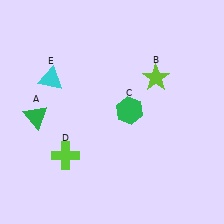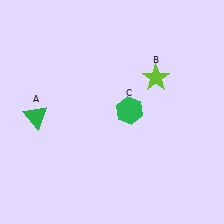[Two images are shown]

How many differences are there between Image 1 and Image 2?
There are 2 differences between the two images.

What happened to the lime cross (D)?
The lime cross (D) was removed in Image 2. It was in the bottom-left area of Image 1.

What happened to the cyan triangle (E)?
The cyan triangle (E) was removed in Image 2. It was in the top-left area of Image 1.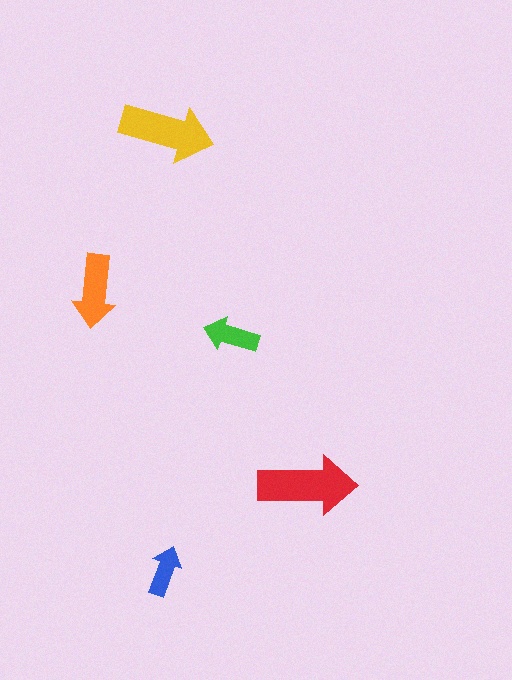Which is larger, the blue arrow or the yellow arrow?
The yellow one.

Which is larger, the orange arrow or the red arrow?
The red one.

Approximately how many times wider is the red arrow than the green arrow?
About 2 times wider.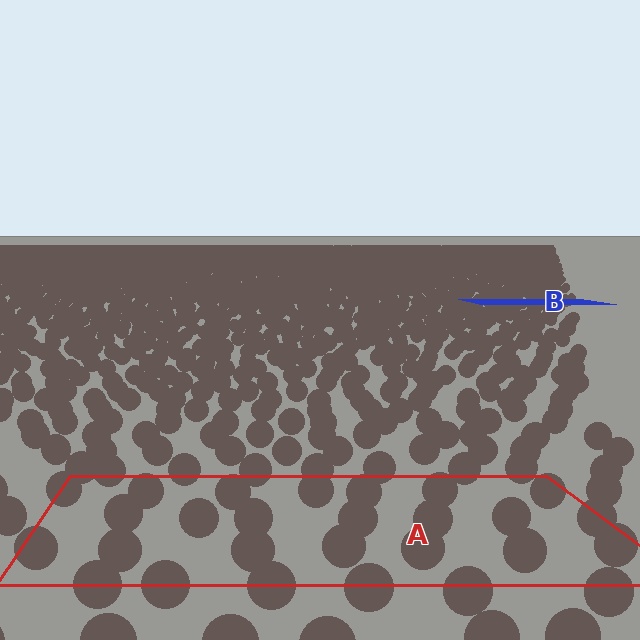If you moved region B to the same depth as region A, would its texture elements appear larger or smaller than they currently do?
They would appear larger. At a closer depth, the same texture elements are projected at a bigger on-screen size.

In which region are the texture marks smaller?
The texture marks are smaller in region B, because it is farther away.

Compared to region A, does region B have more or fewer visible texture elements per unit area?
Region B has more texture elements per unit area — they are packed more densely because it is farther away.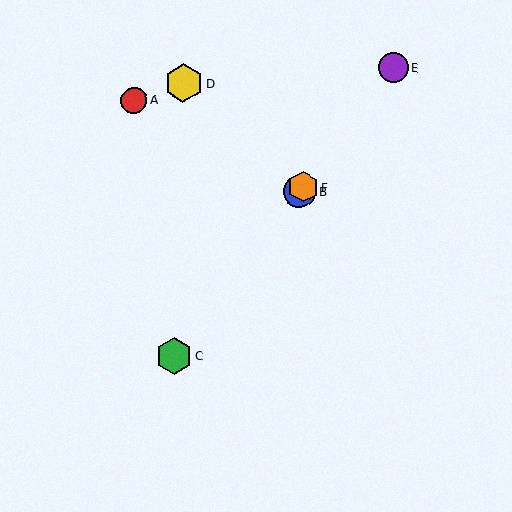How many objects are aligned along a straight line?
4 objects (B, C, E, F) are aligned along a straight line.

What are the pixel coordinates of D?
Object D is at (183, 84).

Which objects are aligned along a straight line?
Objects B, C, E, F are aligned along a straight line.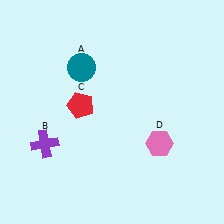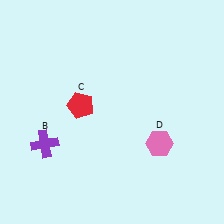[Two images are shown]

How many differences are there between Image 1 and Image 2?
There is 1 difference between the two images.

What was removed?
The teal circle (A) was removed in Image 2.